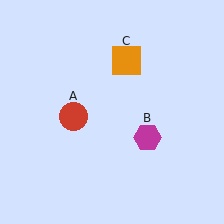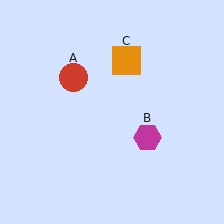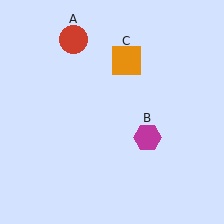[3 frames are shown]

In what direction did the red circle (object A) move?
The red circle (object A) moved up.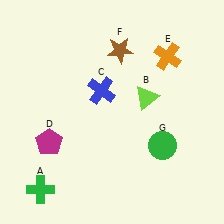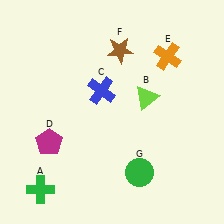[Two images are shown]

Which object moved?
The green circle (G) moved down.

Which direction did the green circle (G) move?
The green circle (G) moved down.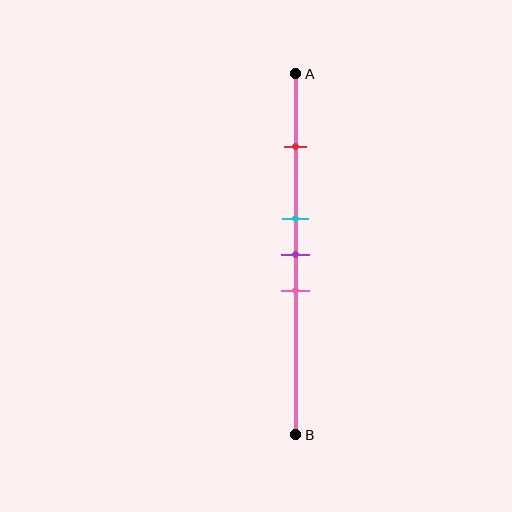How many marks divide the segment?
There are 4 marks dividing the segment.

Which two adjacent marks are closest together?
The cyan and purple marks are the closest adjacent pair.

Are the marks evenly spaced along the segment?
No, the marks are not evenly spaced.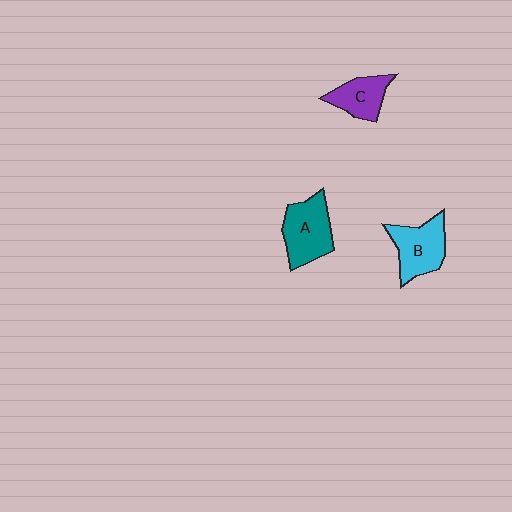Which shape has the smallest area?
Shape C (purple).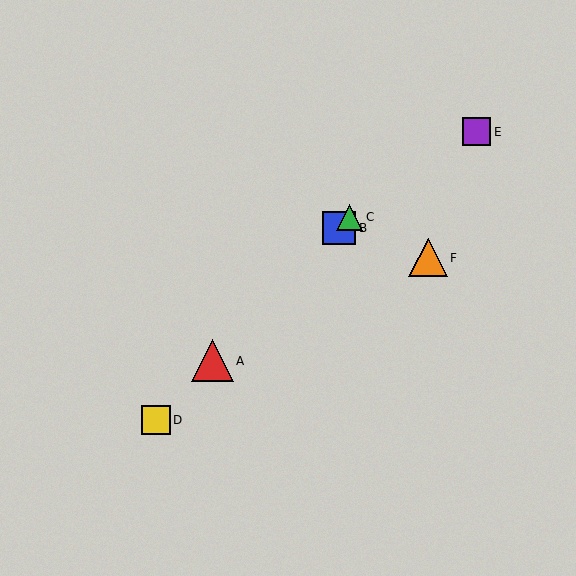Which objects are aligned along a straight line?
Objects A, B, C, D are aligned along a straight line.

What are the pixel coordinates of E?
Object E is at (477, 132).